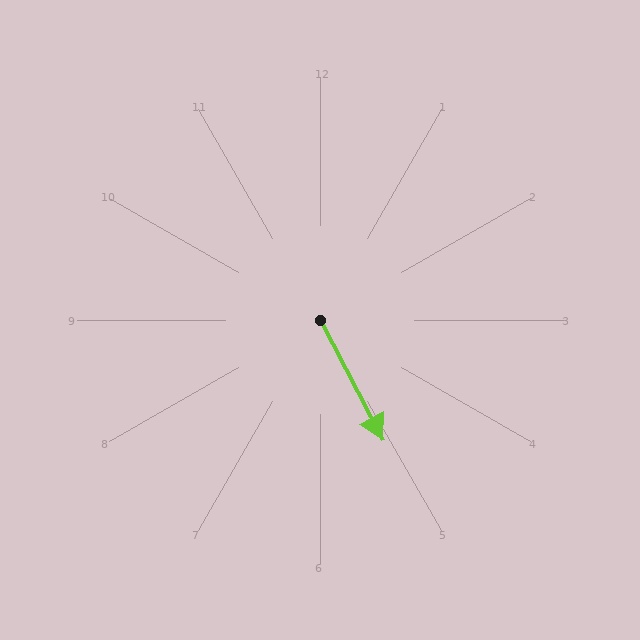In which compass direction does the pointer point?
Southeast.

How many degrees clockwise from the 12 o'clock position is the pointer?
Approximately 152 degrees.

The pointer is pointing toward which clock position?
Roughly 5 o'clock.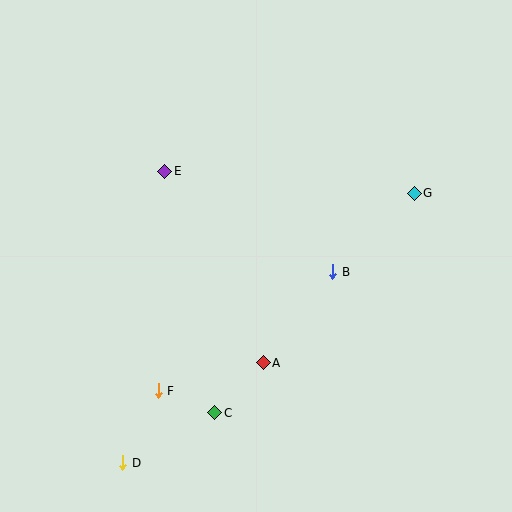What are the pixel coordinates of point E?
Point E is at (165, 171).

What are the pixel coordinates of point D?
Point D is at (123, 463).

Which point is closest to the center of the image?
Point B at (333, 272) is closest to the center.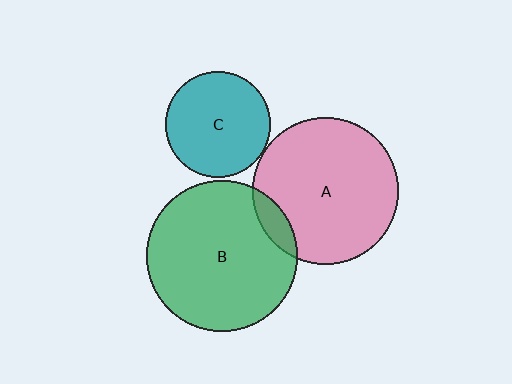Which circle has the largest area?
Circle B (green).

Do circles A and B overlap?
Yes.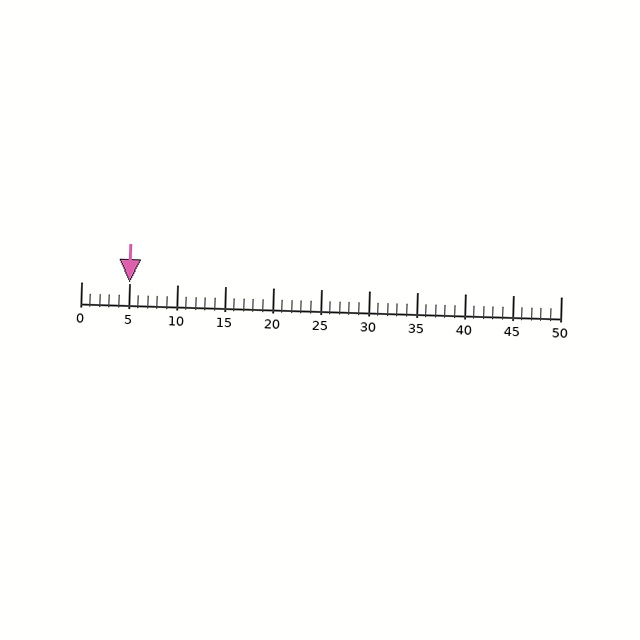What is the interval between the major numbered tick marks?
The major tick marks are spaced 5 units apart.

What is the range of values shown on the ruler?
The ruler shows values from 0 to 50.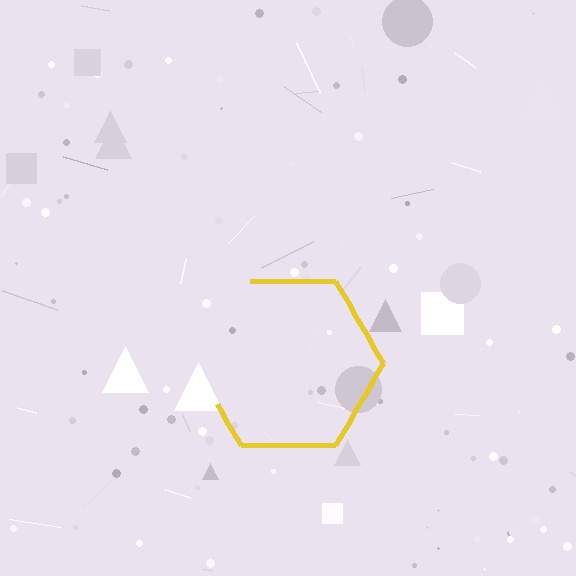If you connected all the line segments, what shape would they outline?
They would outline a hexagon.